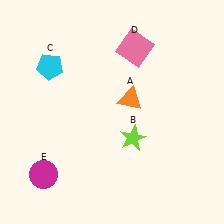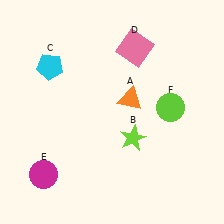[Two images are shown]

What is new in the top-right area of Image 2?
A lime circle (F) was added in the top-right area of Image 2.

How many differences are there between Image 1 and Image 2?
There is 1 difference between the two images.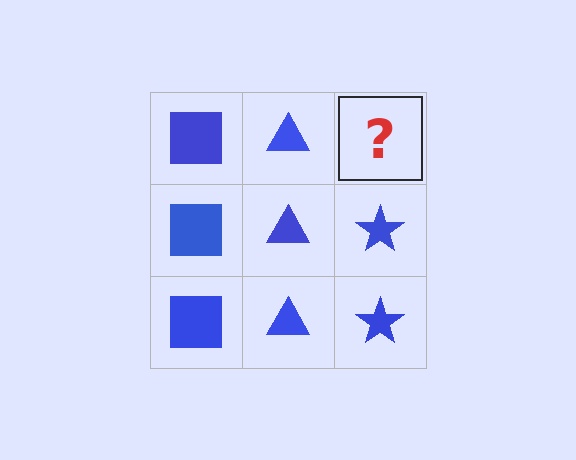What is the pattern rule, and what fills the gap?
The rule is that each column has a consistent shape. The gap should be filled with a blue star.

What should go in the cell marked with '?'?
The missing cell should contain a blue star.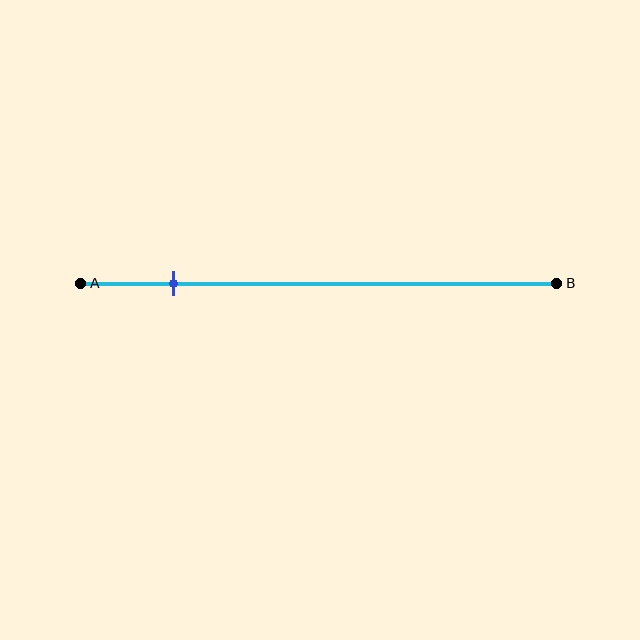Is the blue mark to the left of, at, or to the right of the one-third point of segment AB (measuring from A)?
The blue mark is to the left of the one-third point of segment AB.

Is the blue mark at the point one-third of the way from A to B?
No, the mark is at about 20% from A, not at the 33% one-third point.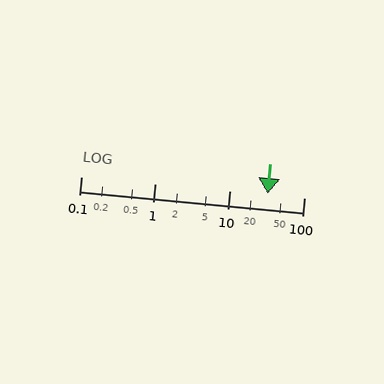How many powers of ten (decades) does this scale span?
The scale spans 3 decades, from 0.1 to 100.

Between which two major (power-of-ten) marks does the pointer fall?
The pointer is between 10 and 100.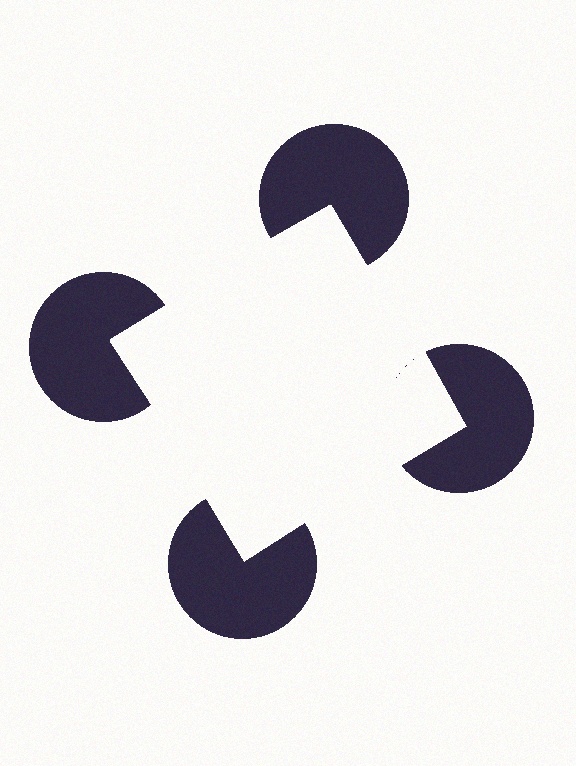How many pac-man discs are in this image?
There are 4 — one at each vertex of the illusory square.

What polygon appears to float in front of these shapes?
An illusory square — its edges are inferred from the aligned wedge cuts in the pac-man discs, not physically drawn.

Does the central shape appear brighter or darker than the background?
It typically appears slightly brighter than the background, even though no actual brightness change is drawn.